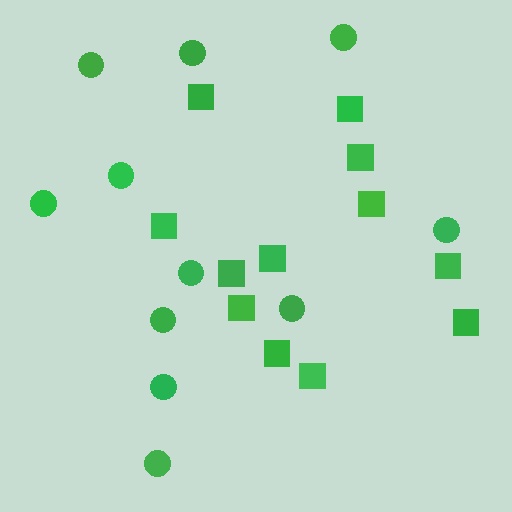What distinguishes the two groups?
There are 2 groups: one group of circles (11) and one group of squares (12).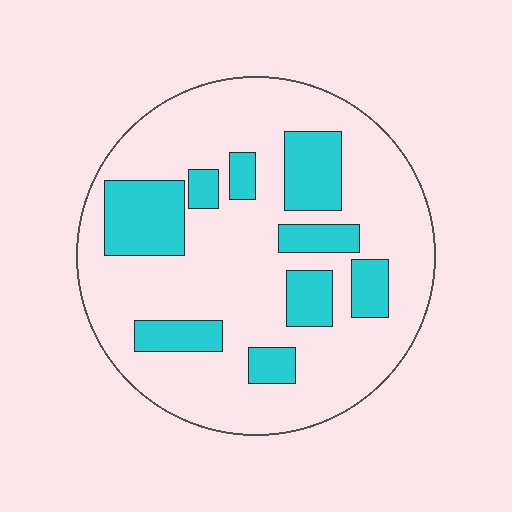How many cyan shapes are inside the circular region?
9.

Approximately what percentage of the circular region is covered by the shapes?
Approximately 25%.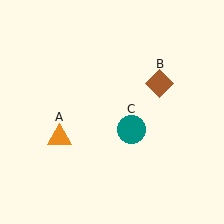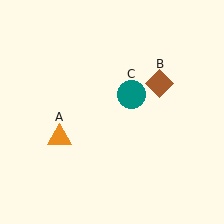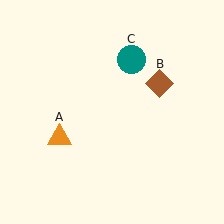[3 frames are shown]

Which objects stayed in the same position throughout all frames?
Orange triangle (object A) and brown diamond (object B) remained stationary.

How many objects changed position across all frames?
1 object changed position: teal circle (object C).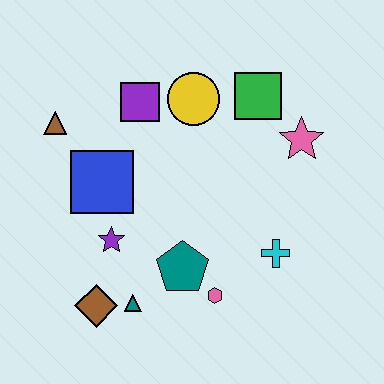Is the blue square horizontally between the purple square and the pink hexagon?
No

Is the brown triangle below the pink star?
No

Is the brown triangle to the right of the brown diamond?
No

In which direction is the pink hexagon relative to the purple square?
The pink hexagon is below the purple square.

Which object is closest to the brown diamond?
The teal triangle is closest to the brown diamond.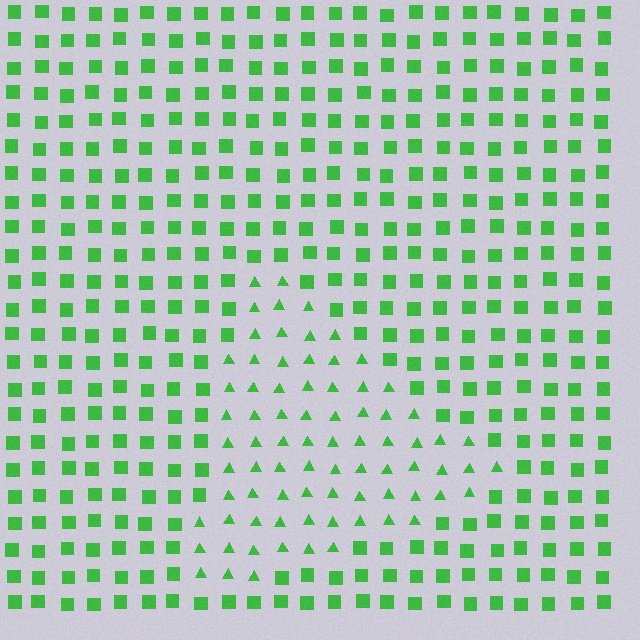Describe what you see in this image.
The image is filled with small green elements arranged in a uniform grid. A triangle-shaped region contains triangles, while the surrounding area contains squares. The boundary is defined purely by the change in element shape.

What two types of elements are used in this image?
The image uses triangles inside the triangle region and squares outside it.